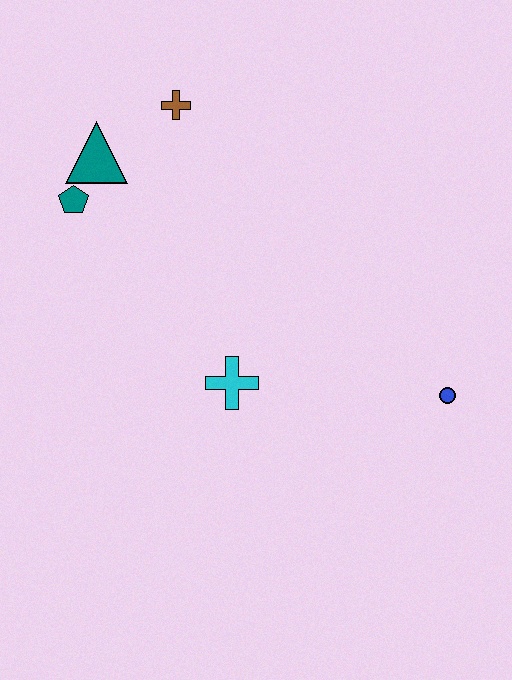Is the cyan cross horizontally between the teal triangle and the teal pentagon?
No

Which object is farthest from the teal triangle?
The blue circle is farthest from the teal triangle.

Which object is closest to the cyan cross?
The blue circle is closest to the cyan cross.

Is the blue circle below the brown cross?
Yes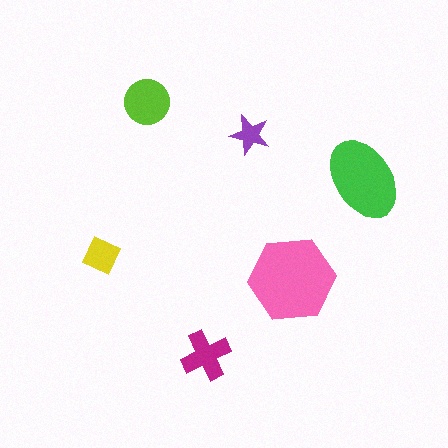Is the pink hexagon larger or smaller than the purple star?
Larger.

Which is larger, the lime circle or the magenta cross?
The lime circle.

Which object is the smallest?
The purple star.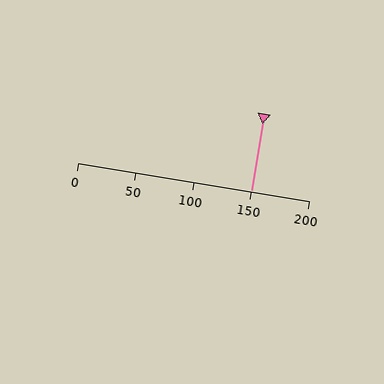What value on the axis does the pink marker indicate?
The marker indicates approximately 150.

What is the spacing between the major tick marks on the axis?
The major ticks are spaced 50 apart.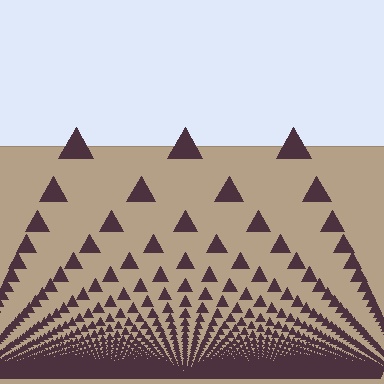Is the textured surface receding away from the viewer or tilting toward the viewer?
The surface appears to tilt toward the viewer. Texture elements get larger and sparser toward the top.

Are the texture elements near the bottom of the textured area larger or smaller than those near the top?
Smaller. The gradient is inverted — elements near the bottom are smaller and denser.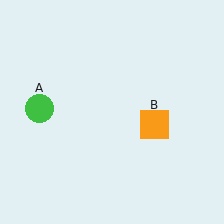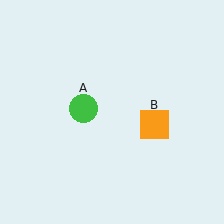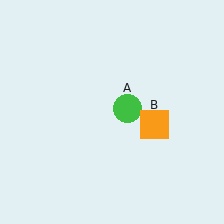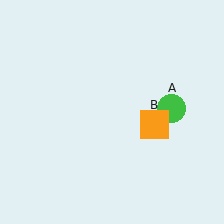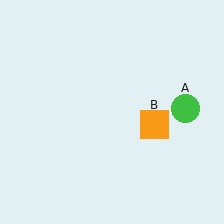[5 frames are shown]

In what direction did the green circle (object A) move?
The green circle (object A) moved right.